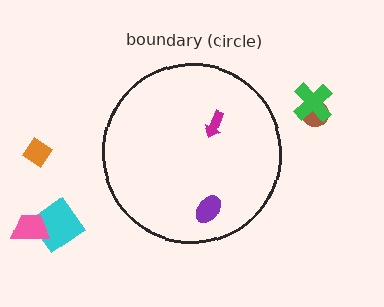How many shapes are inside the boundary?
2 inside, 5 outside.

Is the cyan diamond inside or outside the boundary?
Outside.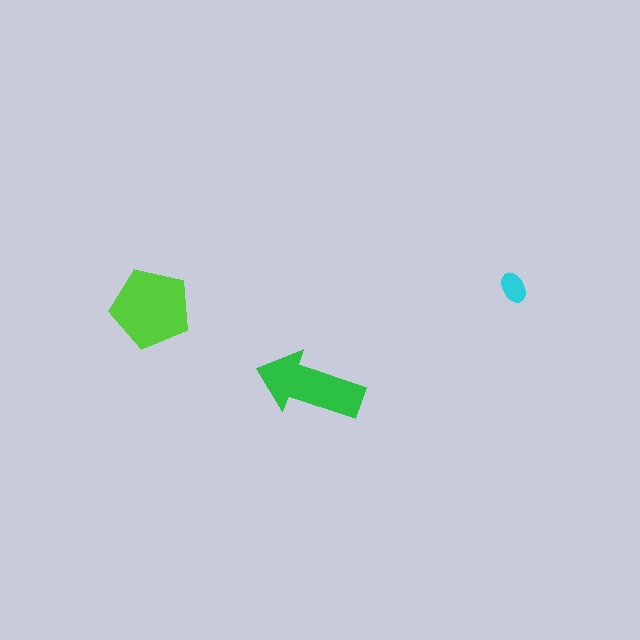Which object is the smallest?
The cyan ellipse.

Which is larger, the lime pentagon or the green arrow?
The lime pentagon.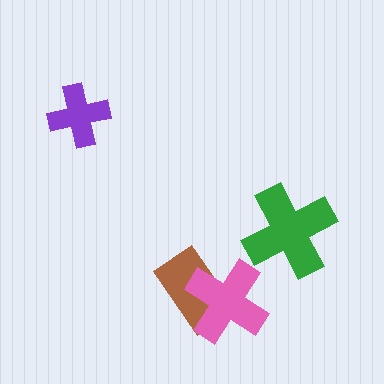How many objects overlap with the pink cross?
1 object overlaps with the pink cross.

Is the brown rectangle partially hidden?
Yes, it is partially covered by another shape.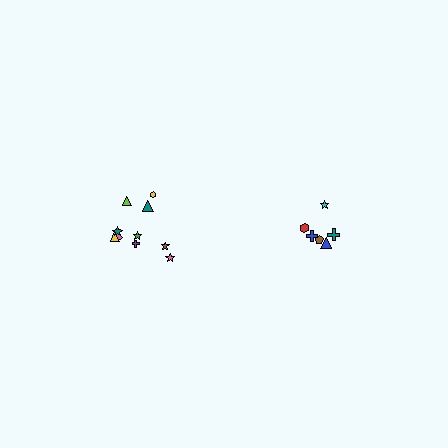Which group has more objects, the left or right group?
The left group.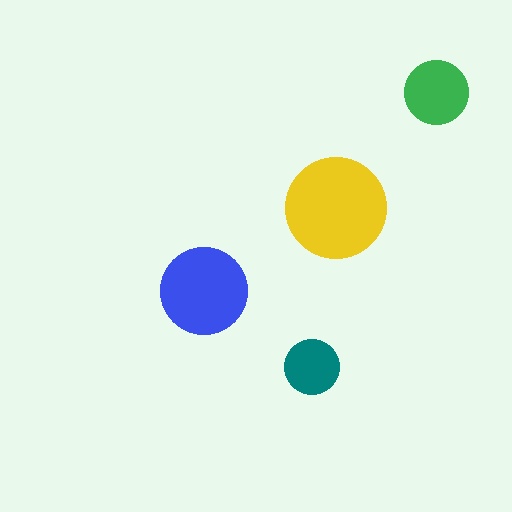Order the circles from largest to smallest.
the yellow one, the blue one, the green one, the teal one.